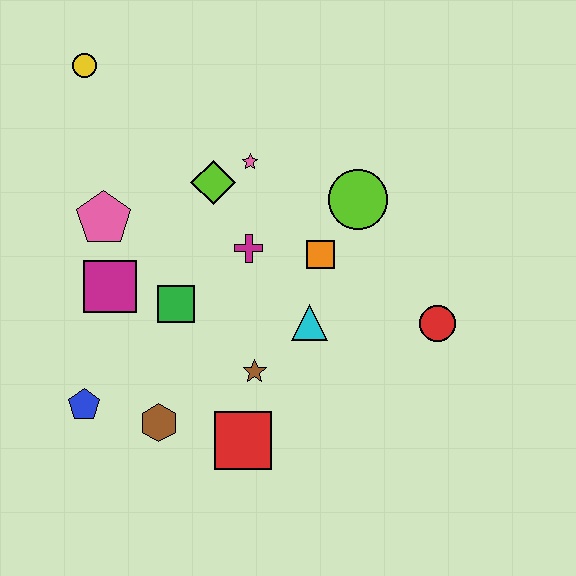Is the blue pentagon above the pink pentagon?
No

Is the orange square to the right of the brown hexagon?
Yes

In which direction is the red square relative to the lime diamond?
The red square is below the lime diamond.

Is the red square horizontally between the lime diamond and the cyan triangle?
Yes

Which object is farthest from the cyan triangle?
The yellow circle is farthest from the cyan triangle.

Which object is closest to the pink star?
The lime diamond is closest to the pink star.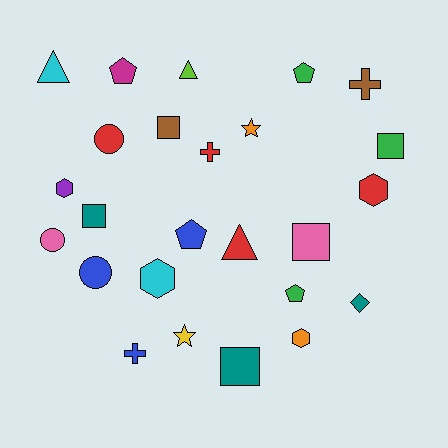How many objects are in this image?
There are 25 objects.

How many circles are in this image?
There are 3 circles.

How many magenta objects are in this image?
There is 1 magenta object.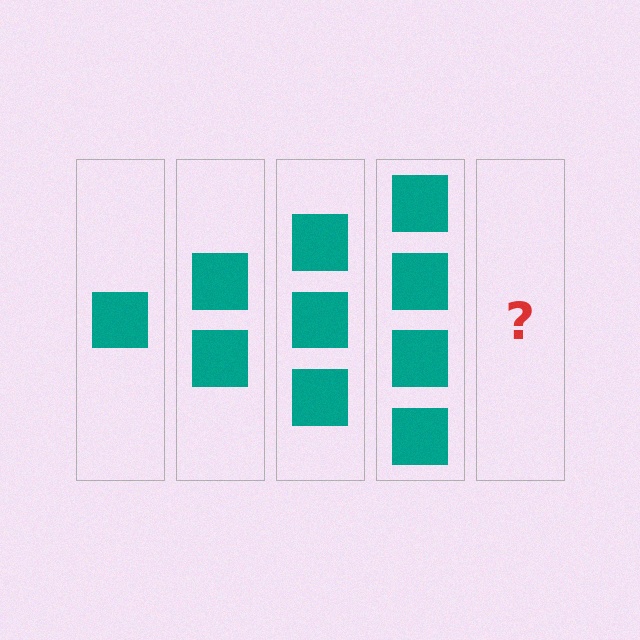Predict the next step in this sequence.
The next step is 5 squares.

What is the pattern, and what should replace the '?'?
The pattern is that each step adds one more square. The '?' should be 5 squares.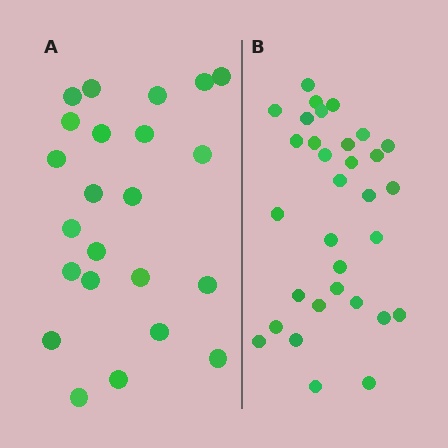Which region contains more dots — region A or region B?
Region B (the right region) has more dots.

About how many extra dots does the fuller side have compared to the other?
Region B has roughly 8 or so more dots than region A.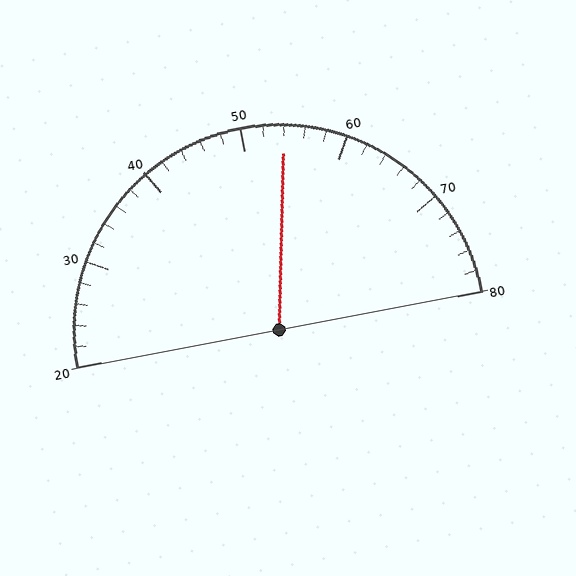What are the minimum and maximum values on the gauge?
The gauge ranges from 20 to 80.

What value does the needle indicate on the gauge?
The needle indicates approximately 54.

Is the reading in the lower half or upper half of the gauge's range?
The reading is in the upper half of the range (20 to 80).